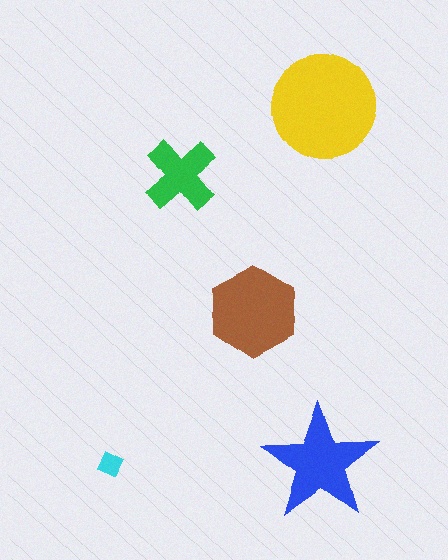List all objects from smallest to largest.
The cyan diamond, the green cross, the blue star, the brown hexagon, the yellow circle.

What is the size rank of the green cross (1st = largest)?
4th.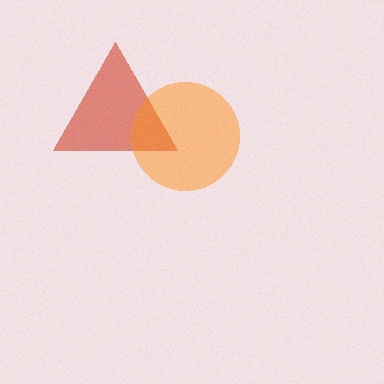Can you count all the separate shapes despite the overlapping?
Yes, there are 2 separate shapes.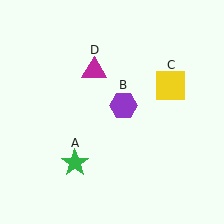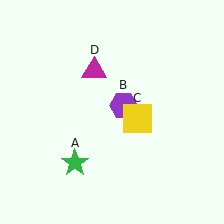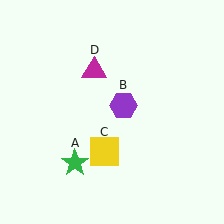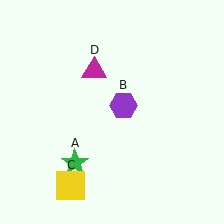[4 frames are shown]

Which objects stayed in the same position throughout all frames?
Green star (object A) and purple hexagon (object B) and magenta triangle (object D) remained stationary.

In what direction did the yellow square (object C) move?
The yellow square (object C) moved down and to the left.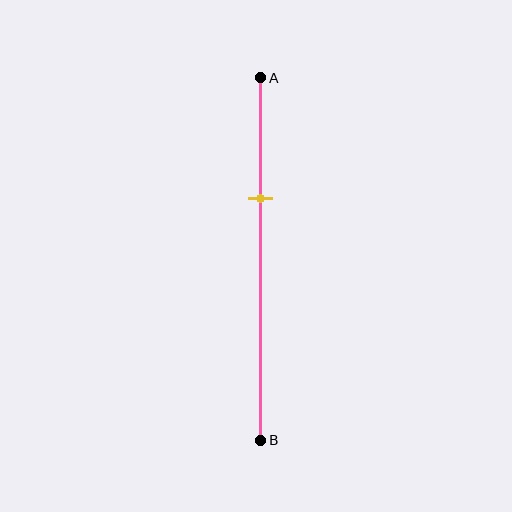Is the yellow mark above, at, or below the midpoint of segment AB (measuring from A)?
The yellow mark is above the midpoint of segment AB.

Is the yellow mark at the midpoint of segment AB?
No, the mark is at about 35% from A, not at the 50% midpoint.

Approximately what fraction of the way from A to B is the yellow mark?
The yellow mark is approximately 35% of the way from A to B.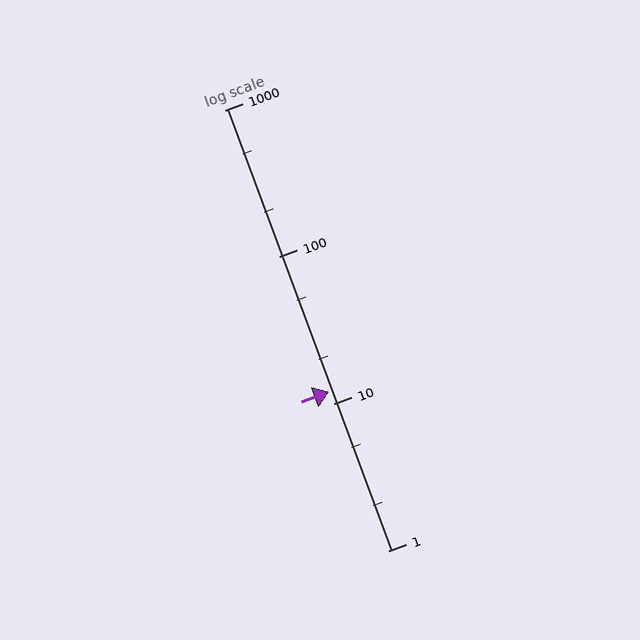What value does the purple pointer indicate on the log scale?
The pointer indicates approximately 12.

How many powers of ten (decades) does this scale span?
The scale spans 3 decades, from 1 to 1000.